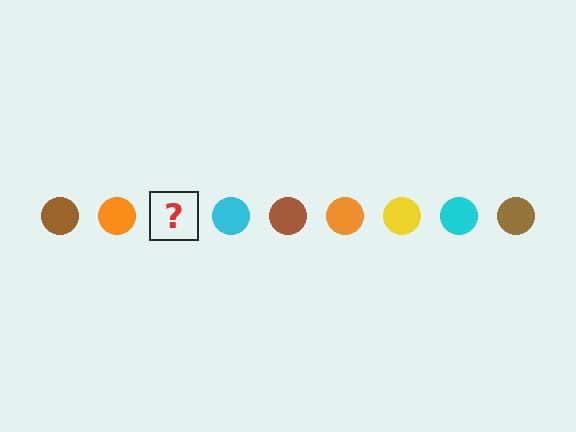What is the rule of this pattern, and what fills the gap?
The rule is that the pattern cycles through brown, orange, yellow, cyan circles. The gap should be filled with a yellow circle.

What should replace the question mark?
The question mark should be replaced with a yellow circle.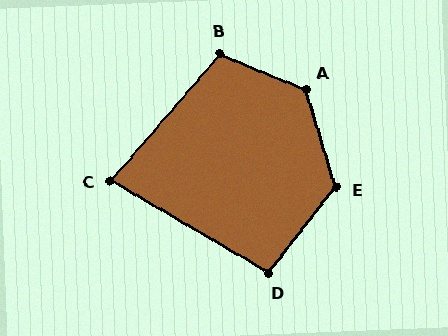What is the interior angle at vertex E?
Approximately 125 degrees (obtuse).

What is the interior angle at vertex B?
Approximately 109 degrees (obtuse).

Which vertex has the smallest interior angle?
C, at approximately 80 degrees.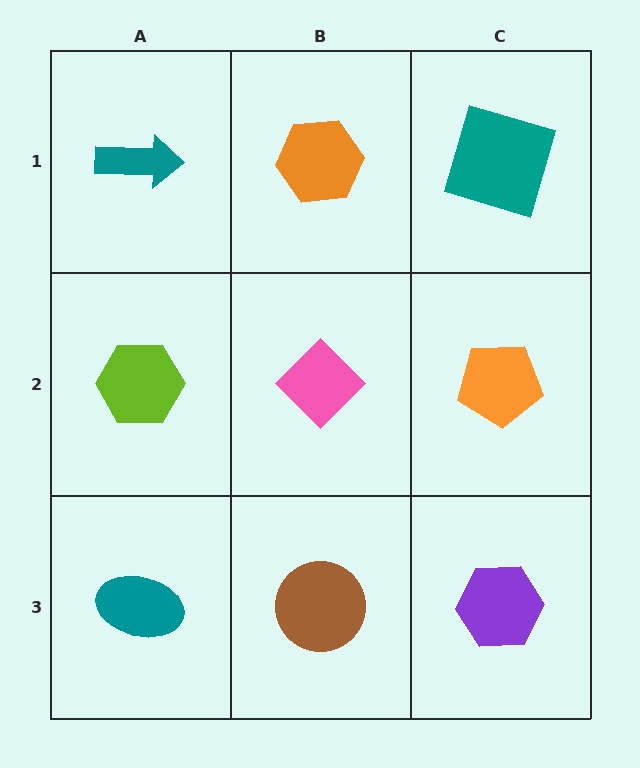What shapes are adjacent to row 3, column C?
An orange pentagon (row 2, column C), a brown circle (row 3, column B).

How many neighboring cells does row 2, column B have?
4.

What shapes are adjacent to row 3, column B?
A pink diamond (row 2, column B), a teal ellipse (row 3, column A), a purple hexagon (row 3, column C).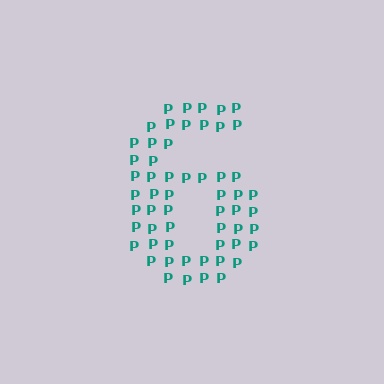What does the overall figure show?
The overall figure shows the digit 6.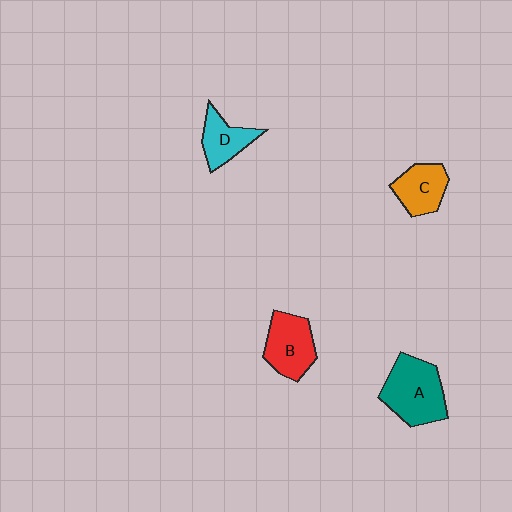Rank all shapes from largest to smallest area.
From largest to smallest: A (teal), B (red), C (orange), D (cyan).